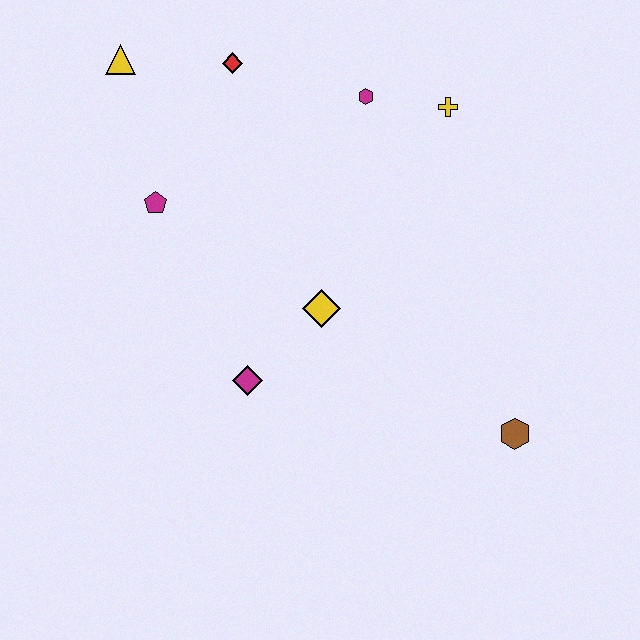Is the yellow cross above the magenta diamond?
Yes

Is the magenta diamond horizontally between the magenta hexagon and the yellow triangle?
Yes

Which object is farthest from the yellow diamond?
The yellow triangle is farthest from the yellow diamond.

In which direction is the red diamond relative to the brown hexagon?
The red diamond is above the brown hexagon.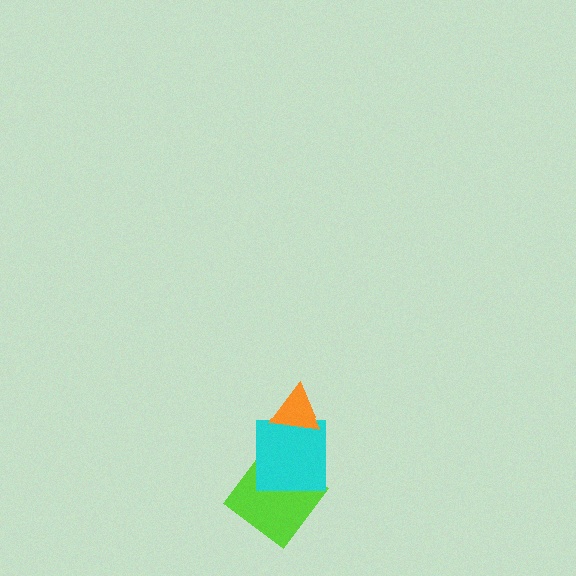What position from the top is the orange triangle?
The orange triangle is 1st from the top.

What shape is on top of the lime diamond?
The cyan square is on top of the lime diamond.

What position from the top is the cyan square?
The cyan square is 2nd from the top.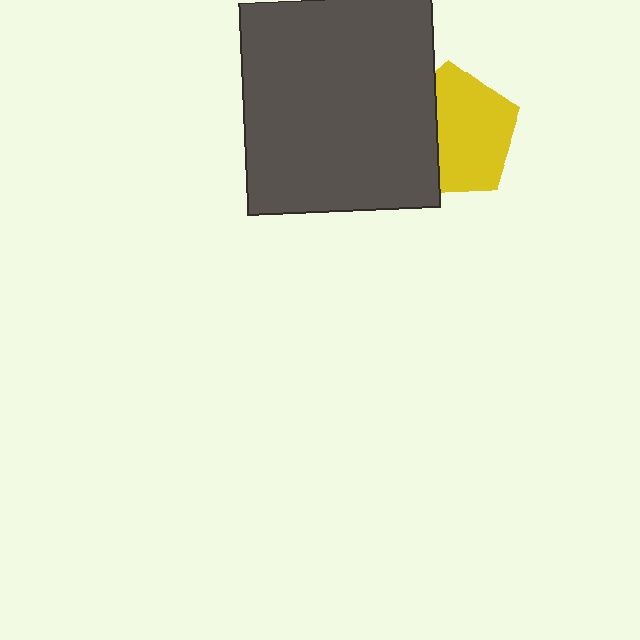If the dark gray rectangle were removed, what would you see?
You would see the complete yellow pentagon.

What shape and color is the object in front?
The object in front is a dark gray rectangle.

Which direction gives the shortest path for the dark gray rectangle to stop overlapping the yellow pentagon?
Moving left gives the shortest separation.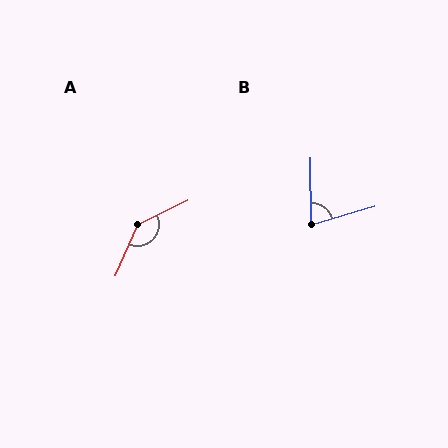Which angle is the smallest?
B, at approximately 73 degrees.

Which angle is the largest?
A, at approximately 140 degrees.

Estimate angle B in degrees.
Approximately 73 degrees.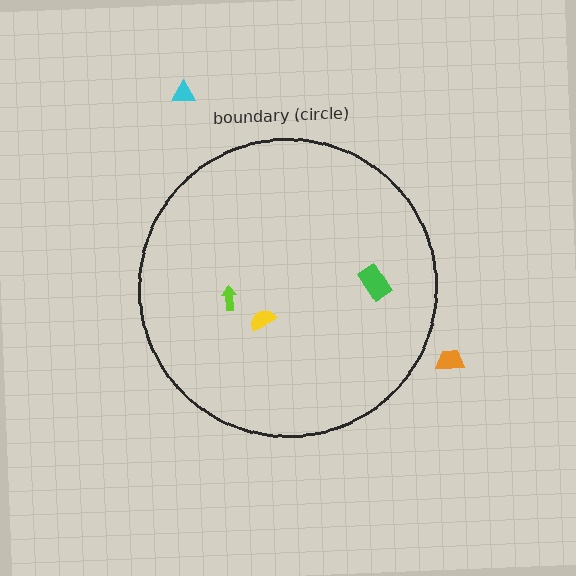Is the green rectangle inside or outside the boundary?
Inside.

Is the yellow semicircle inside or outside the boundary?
Inside.